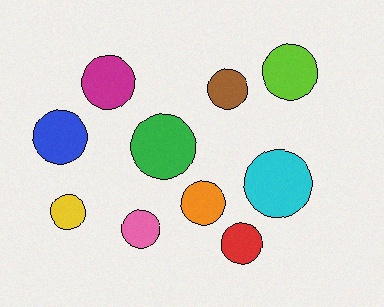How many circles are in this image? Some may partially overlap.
There are 10 circles.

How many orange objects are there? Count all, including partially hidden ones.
There is 1 orange object.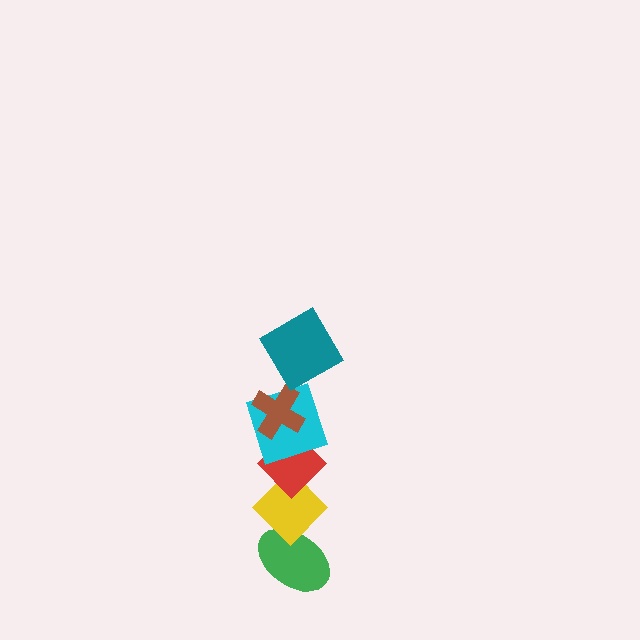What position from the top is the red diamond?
The red diamond is 4th from the top.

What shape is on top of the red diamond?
The cyan square is on top of the red diamond.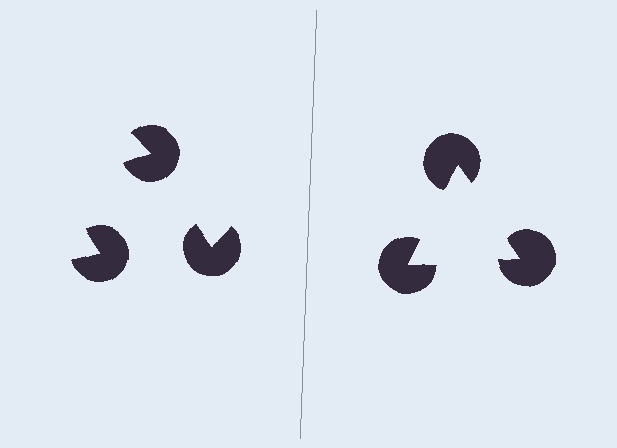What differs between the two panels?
The pac-man discs are positioned identically on both sides; only the wedge orientations differ. On the right they align to a triangle; on the left they are misaligned.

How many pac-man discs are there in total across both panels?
6 — 3 on each side.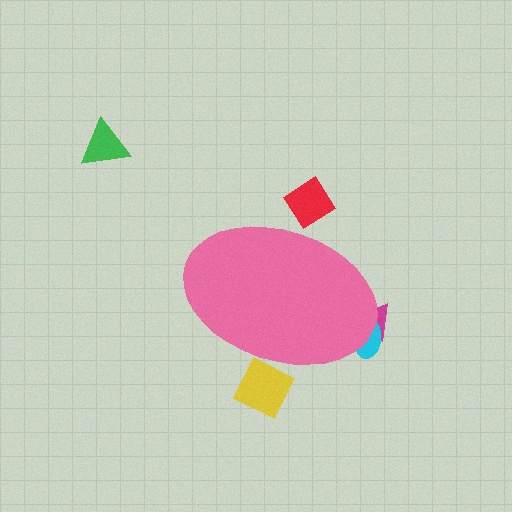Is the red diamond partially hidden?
Yes, the red diamond is partially hidden behind the pink ellipse.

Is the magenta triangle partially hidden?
Yes, the magenta triangle is partially hidden behind the pink ellipse.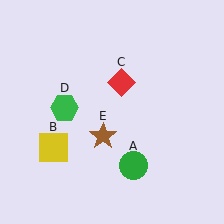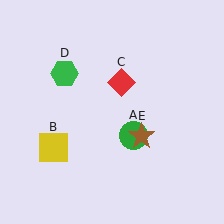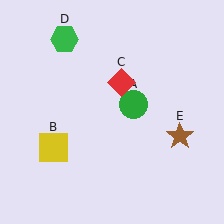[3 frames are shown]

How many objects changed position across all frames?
3 objects changed position: green circle (object A), green hexagon (object D), brown star (object E).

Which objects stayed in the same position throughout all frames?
Yellow square (object B) and red diamond (object C) remained stationary.